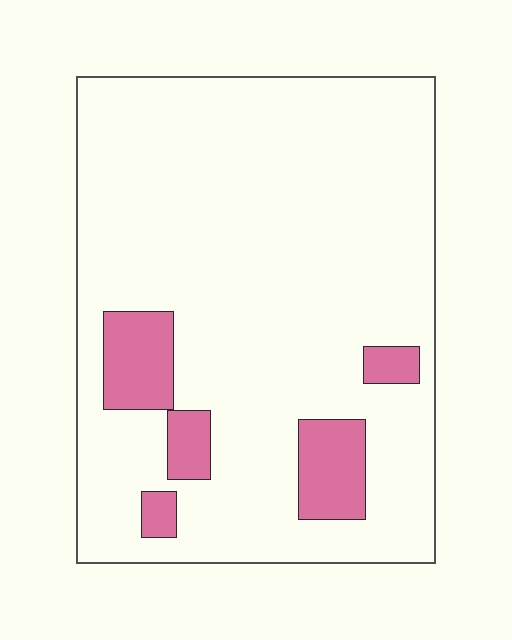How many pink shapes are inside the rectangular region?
5.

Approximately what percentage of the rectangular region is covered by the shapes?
Approximately 10%.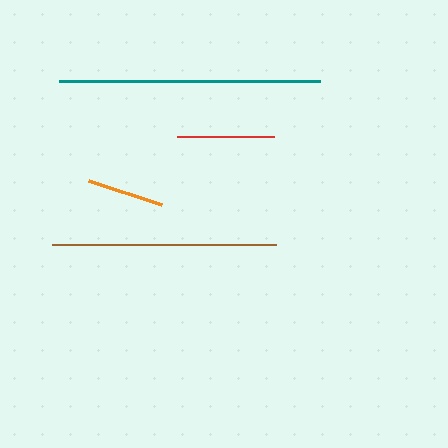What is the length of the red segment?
The red segment is approximately 97 pixels long.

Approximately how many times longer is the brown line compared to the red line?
The brown line is approximately 2.3 times the length of the red line.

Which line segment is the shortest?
The orange line is the shortest at approximately 77 pixels.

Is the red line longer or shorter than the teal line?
The teal line is longer than the red line.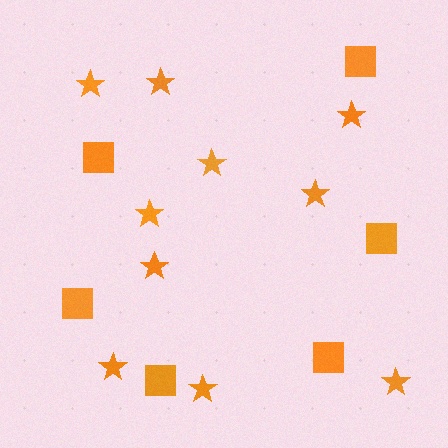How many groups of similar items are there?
There are 2 groups: one group of stars (10) and one group of squares (6).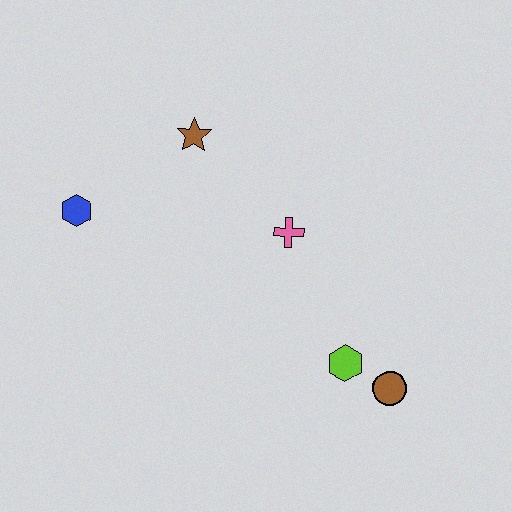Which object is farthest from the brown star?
The brown circle is farthest from the brown star.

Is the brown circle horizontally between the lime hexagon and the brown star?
No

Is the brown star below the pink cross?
No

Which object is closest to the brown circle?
The lime hexagon is closest to the brown circle.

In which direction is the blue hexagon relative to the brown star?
The blue hexagon is to the left of the brown star.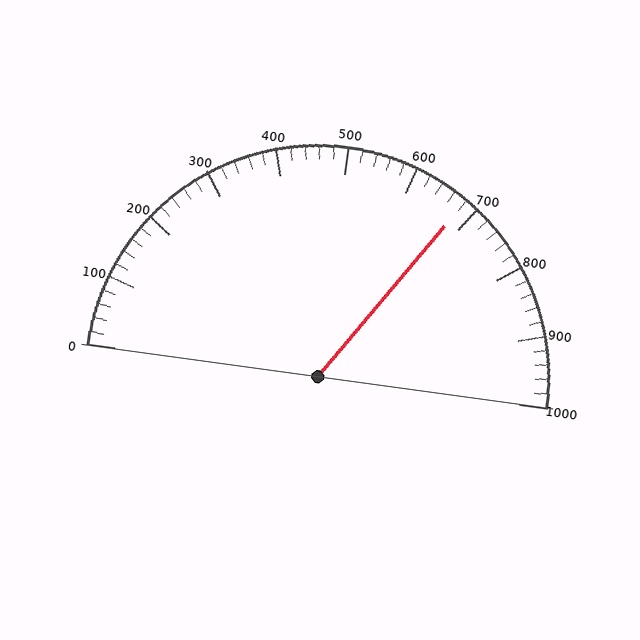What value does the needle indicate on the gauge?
The needle indicates approximately 680.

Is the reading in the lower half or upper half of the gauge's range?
The reading is in the upper half of the range (0 to 1000).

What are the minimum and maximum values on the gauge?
The gauge ranges from 0 to 1000.